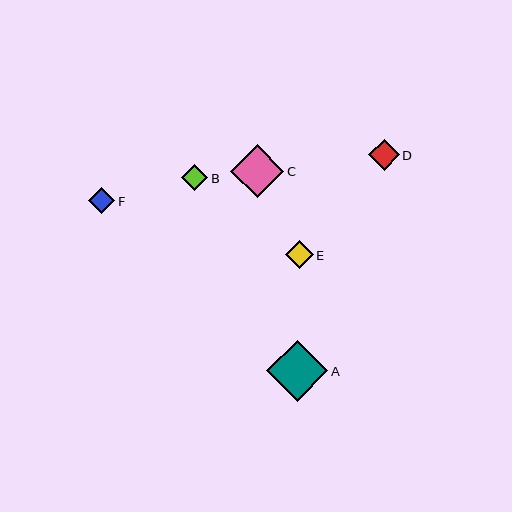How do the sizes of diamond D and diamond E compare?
Diamond D and diamond E are approximately the same size.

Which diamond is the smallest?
Diamond B is the smallest with a size of approximately 26 pixels.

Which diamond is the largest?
Diamond A is the largest with a size of approximately 61 pixels.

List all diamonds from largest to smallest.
From largest to smallest: A, C, D, E, F, B.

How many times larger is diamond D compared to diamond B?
Diamond D is approximately 1.2 times the size of diamond B.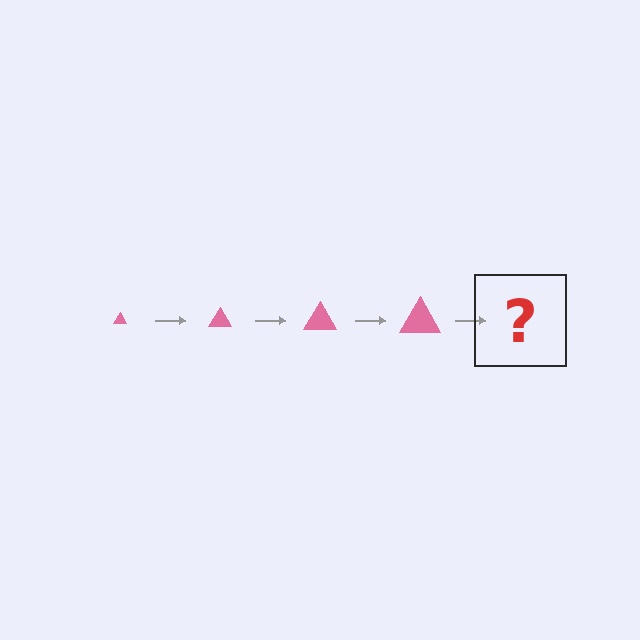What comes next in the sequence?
The next element should be a pink triangle, larger than the previous one.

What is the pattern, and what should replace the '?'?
The pattern is that the triangle gets progressively larger each step. The '?' should be a pink triangle, larger than the previous one.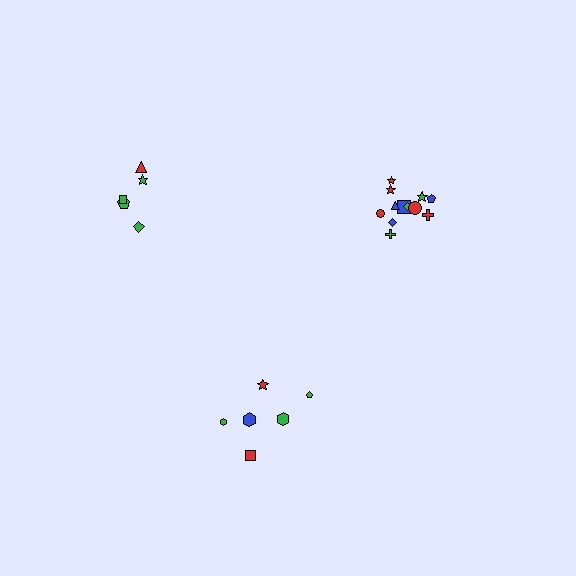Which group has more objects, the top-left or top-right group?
The top-right group.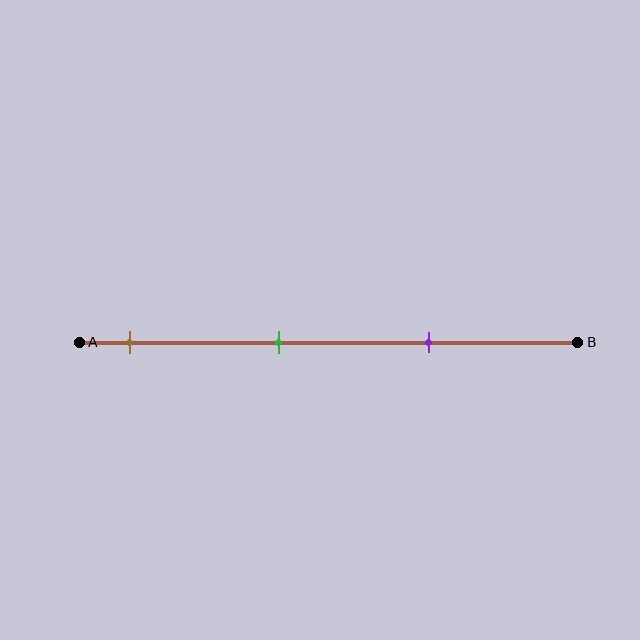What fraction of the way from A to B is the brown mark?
The brown mark is approximately 10% (0.1) of the way from A to B.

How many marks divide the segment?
There are 3 marks dividing the segment.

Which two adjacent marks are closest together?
The green and purple marks are the closest adjacent pair.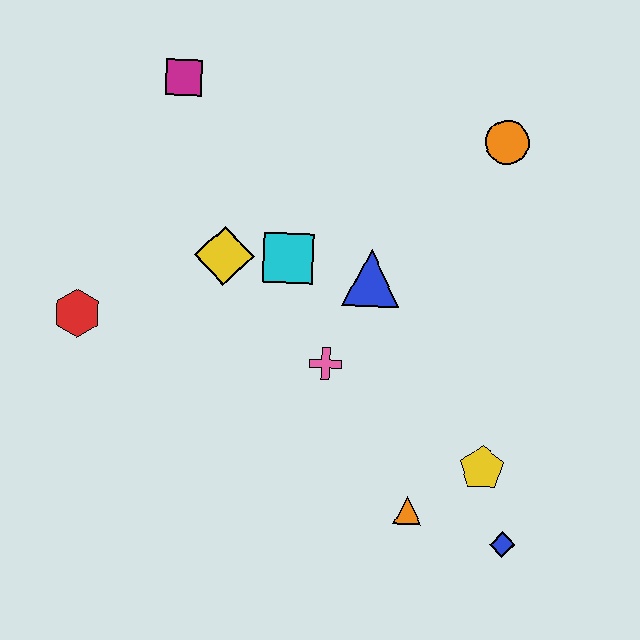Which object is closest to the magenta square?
The yellow diamond is closest to the magenta square.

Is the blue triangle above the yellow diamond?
No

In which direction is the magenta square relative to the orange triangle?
The magenta square is above the orange triangle.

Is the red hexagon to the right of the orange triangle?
No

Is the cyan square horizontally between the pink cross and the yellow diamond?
Yes